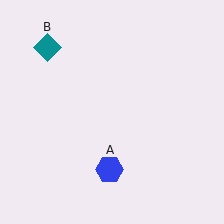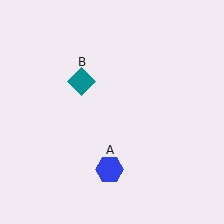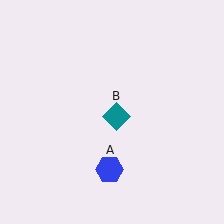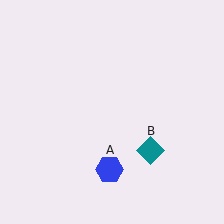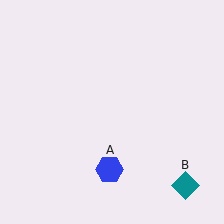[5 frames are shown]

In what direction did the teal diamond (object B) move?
The teal diamond (object B) moved down and to the right.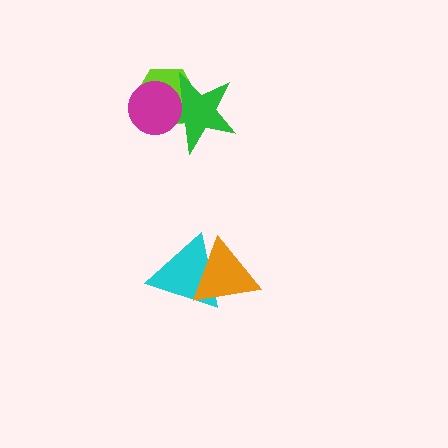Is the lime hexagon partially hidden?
Yes, it is partially covered by another shape.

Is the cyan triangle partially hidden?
Yes, it is partially covered by another shape.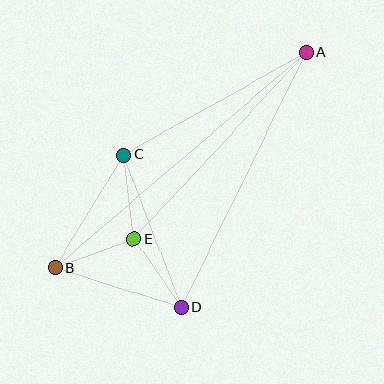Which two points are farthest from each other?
Points A and B are farthest from each other.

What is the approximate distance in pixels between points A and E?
The distance between A and E is approximately 254 pixels.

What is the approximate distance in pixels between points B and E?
The distance between B and E is approximately 84 pixels.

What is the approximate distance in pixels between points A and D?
The distance between A and D is approximately 284 pixels.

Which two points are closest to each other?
Points D and E are closest to each other.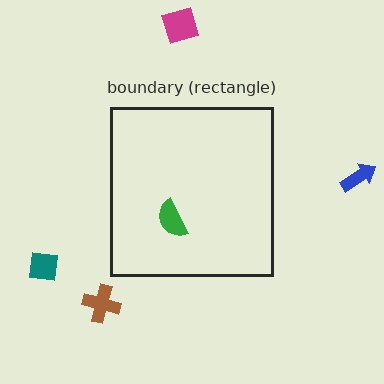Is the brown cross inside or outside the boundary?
Outside.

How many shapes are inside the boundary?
1 inside, 4 outside.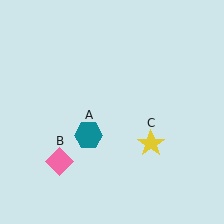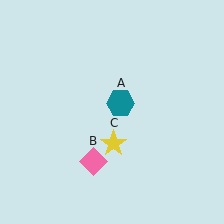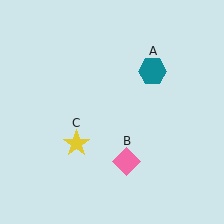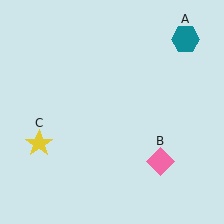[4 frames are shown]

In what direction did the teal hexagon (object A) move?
The teal hexagon (object A) moved up and to the right.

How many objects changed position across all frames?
3 objects changed position: teal hexagon (object A), pink diamond (object B), yellow star (object C).